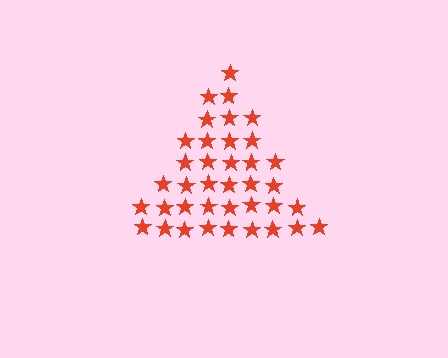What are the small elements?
The small elements are stars.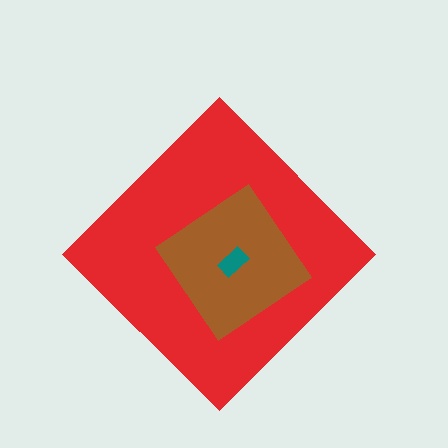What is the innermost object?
The teal rectangle.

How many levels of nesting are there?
3.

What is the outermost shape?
The red diamond.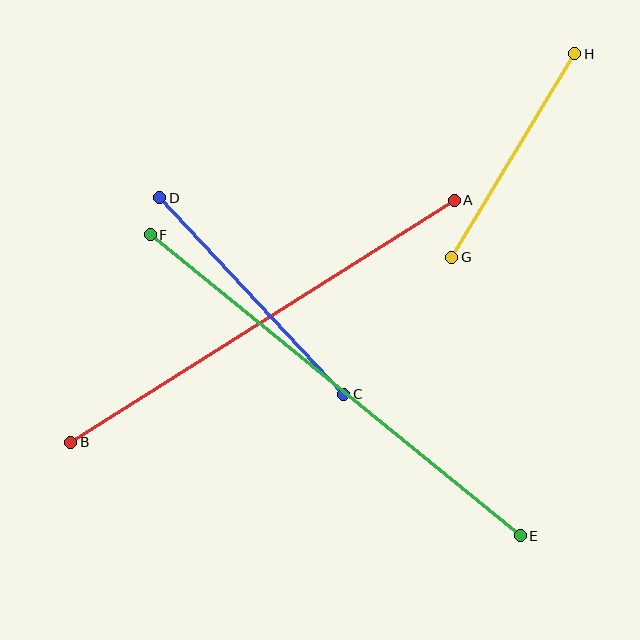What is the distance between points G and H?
The distance is approximately 238 pixels.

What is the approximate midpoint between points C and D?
The midpoint is at approximately (252, 296) pixels.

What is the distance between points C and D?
The distance is approximately 269 pixels.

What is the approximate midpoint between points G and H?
The midpoint is at approximately (513, 155) pixels.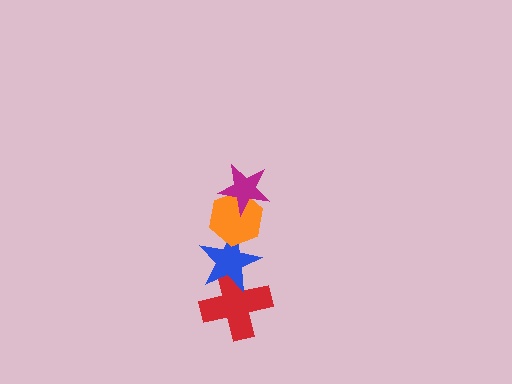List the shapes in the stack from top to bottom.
From top to bottom: the magenta star, the orange hexagon, the blue star, the red cross.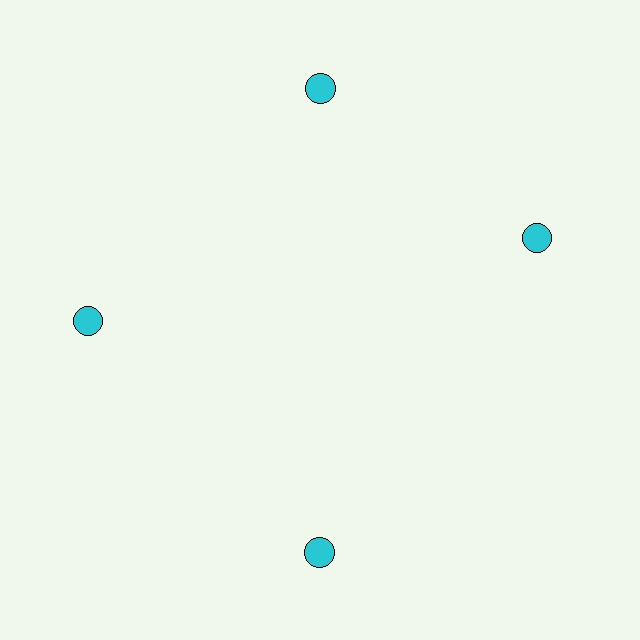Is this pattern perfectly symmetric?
No. The 4 cyan circles are arranged in a ring, but one element near the 3 o'clock position is rotated out of alignment along the ring, breaking the 4-fold rotational symmetry.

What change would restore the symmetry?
The symmetry would be restored by rotating it back into even spacing with its neighbors so that all 4 circles sit at equal angles and equal distance from the center.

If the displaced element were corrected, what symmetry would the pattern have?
It would have 4-fold rotational symmetry — the pattern would map onto itself every 90 degrees.